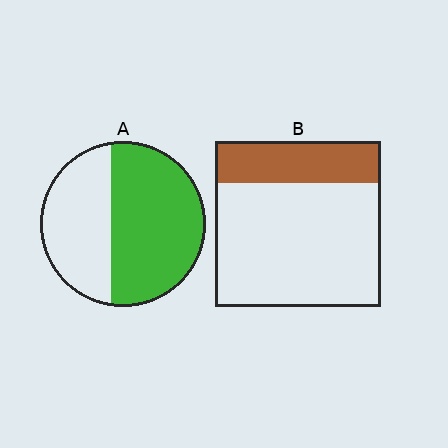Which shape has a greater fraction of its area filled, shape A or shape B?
Shape A.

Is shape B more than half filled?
No.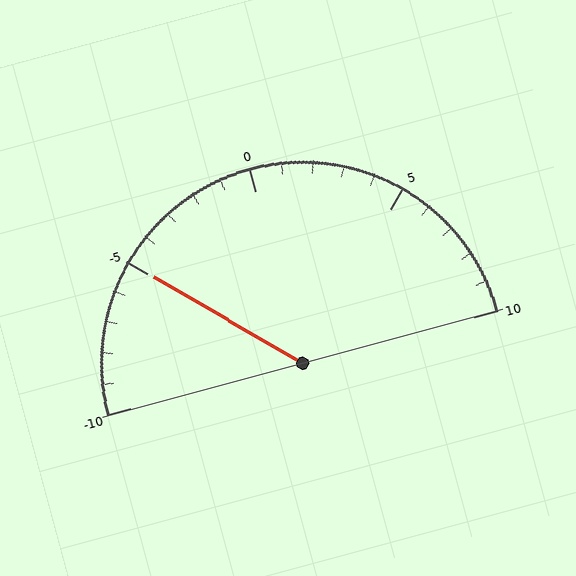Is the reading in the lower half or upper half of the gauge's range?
The reading is in the lower half of the range (-10 to 10).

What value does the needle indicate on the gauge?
The needle indicates approximately -5.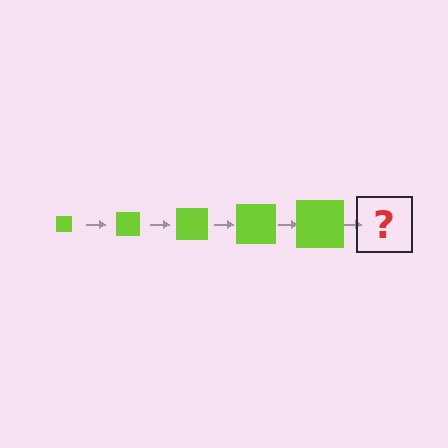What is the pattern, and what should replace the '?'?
The pattern is that the square gets progressively larger each step. The '?' should be a lime square, larger than the previous one.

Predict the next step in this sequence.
The next step is a lime square, larger than the previous one.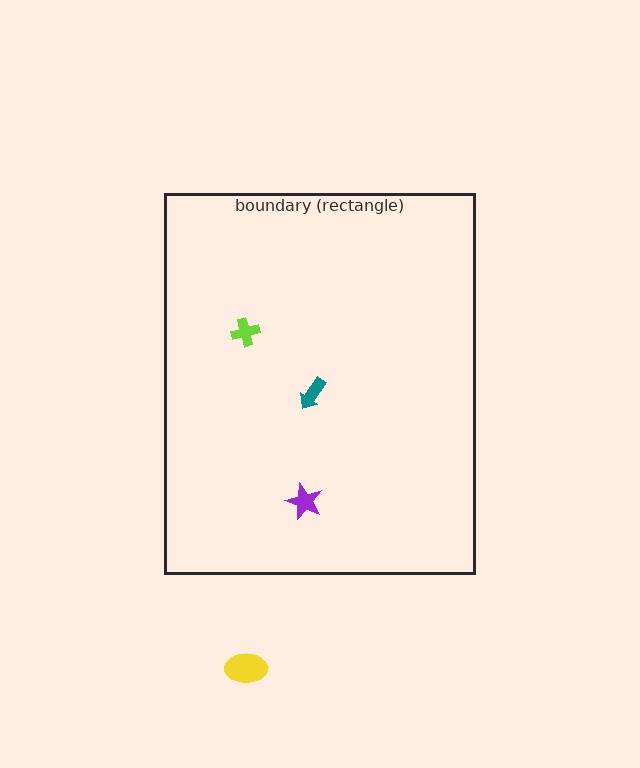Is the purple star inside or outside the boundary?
Inside.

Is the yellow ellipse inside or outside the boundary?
Outside.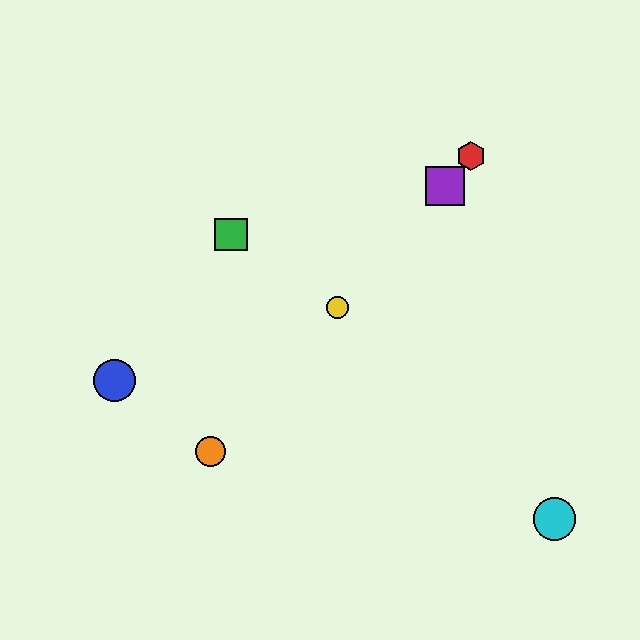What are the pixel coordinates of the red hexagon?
The red hexagon is at (471, 156).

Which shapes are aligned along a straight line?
The red hexagon, the yellow circle, the purple square, the orange circle are aligned along a straight line.